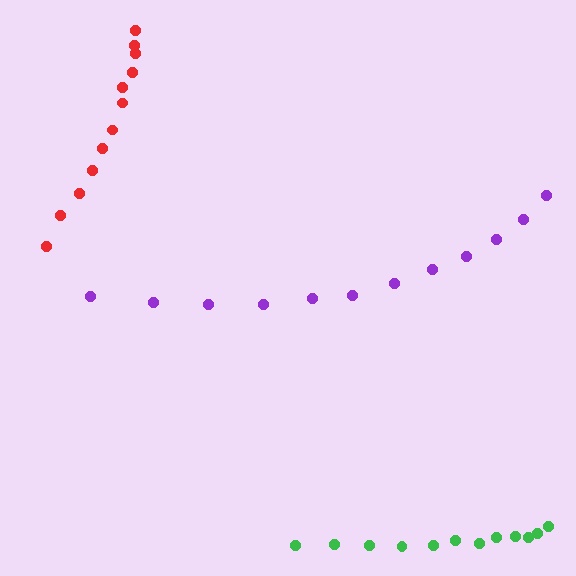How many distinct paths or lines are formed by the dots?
There are 3 distinct paths.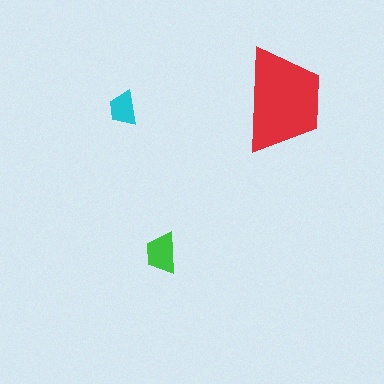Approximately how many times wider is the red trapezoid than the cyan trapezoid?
About 3 times wider.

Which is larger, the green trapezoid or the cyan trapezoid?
The green one.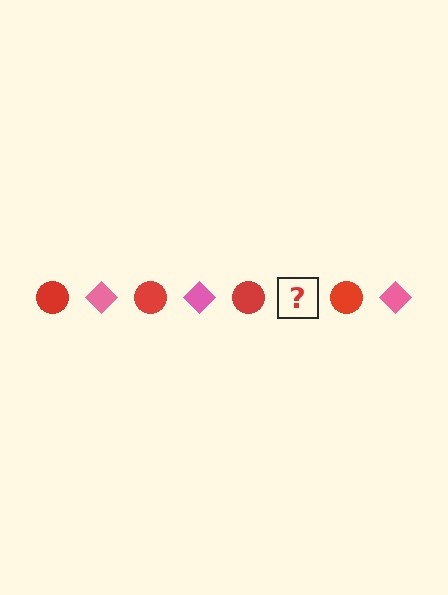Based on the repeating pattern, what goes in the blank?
The blank should be a pink diamond.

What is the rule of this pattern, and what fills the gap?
The rule is that the pattern alternates between red circle and pink diamond. The gap should be filled with a pink diamond.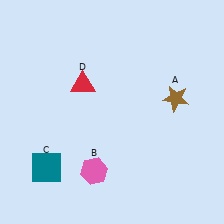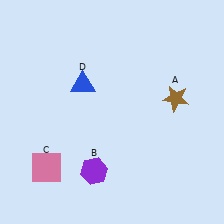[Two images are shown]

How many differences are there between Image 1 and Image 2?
There are 3 differences between the two images.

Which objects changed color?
B changed from pink to purple. C changed from teal to pink. D changed from red to blue.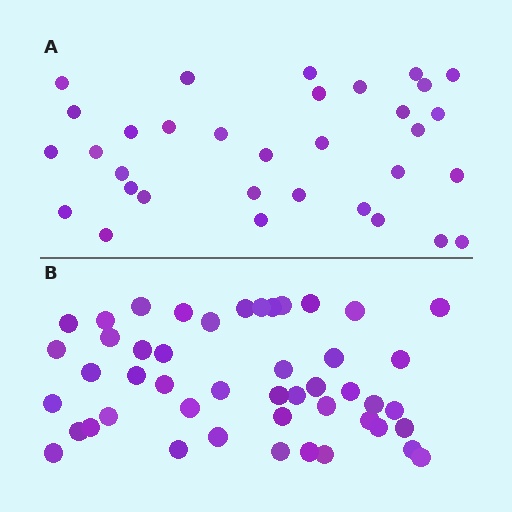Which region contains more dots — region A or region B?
Region B (the bottom region) has more dots.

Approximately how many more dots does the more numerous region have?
Region B has approximately 15 more dots than region A.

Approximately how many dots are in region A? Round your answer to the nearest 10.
About 30 dots. (The exact count is 33, which rounds to 30.)